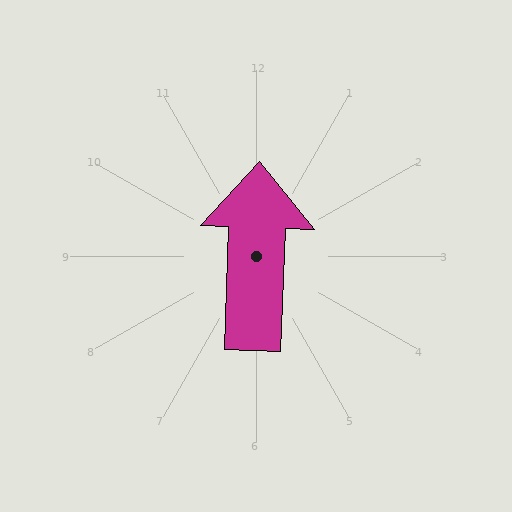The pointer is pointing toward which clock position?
Roughly 12 o'clock.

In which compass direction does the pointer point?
North.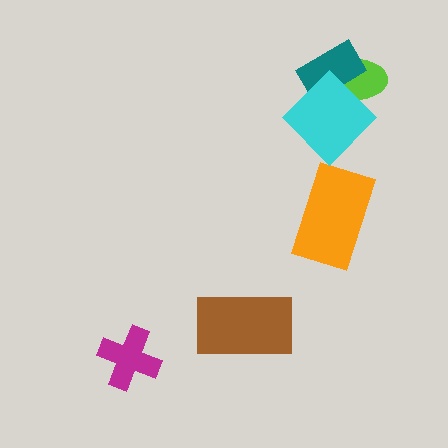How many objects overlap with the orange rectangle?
0 objects overlap with the orange rectangle.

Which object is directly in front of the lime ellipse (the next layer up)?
The teal rectangle is directly in front of the lime ellipse.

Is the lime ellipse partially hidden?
Yes, it is partially covered by another shape.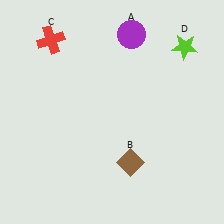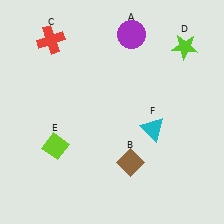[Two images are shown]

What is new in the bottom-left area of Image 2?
A lime diamond (E) was added in the bottom-left area of Image 2.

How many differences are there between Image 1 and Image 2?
There are 2 differences between the two images.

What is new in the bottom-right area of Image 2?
A cyan triangle (F) was added in the bottom-right area of Image 2.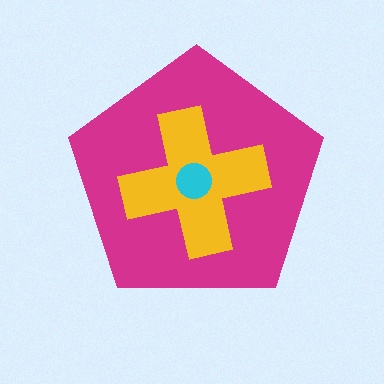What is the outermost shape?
The magenta pentagon.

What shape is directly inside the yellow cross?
The cyan circle.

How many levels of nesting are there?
3.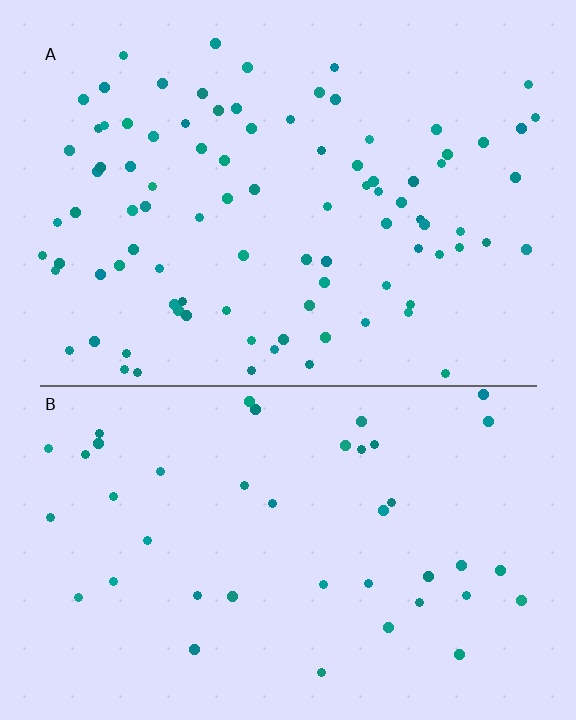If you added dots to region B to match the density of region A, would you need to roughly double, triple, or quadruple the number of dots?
Approximately double.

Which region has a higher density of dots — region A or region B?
A (the top).